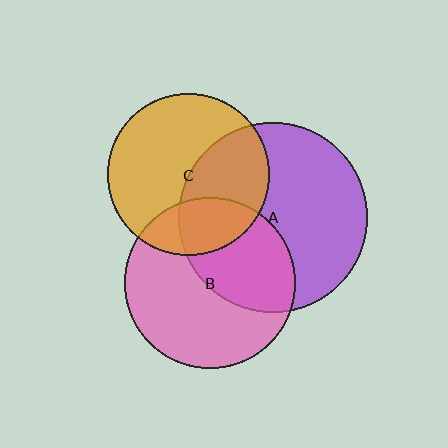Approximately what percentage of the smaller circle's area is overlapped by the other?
Approximately 40%.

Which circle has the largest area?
Circle A (purple).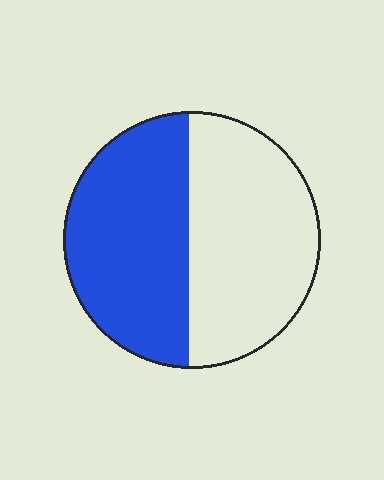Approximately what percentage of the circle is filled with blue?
Approximately 50%.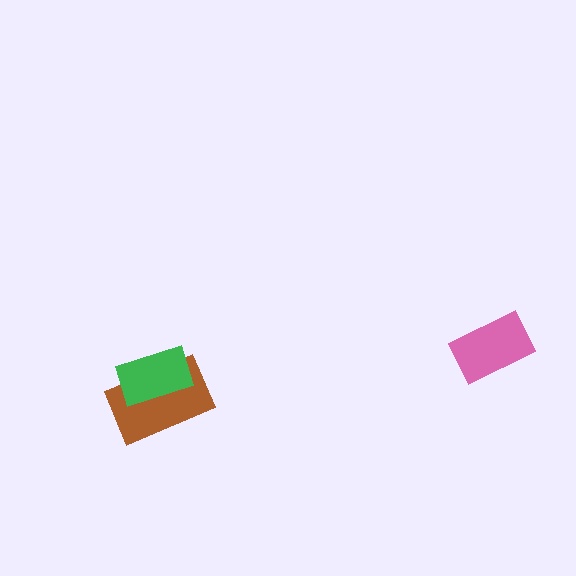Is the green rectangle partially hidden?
No, no other shape covers it.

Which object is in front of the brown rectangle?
The green rectangle is in front of the brown rectangle.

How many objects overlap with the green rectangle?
1 object overlaps with the green rectangle.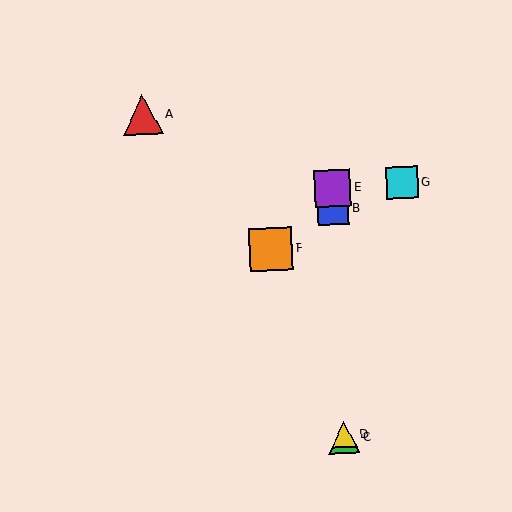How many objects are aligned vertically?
4 objects (B, C, D, E) are aligned vertically.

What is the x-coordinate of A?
Object A is at x≈143.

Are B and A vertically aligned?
No, B is at x≈333 and A is at x≈143.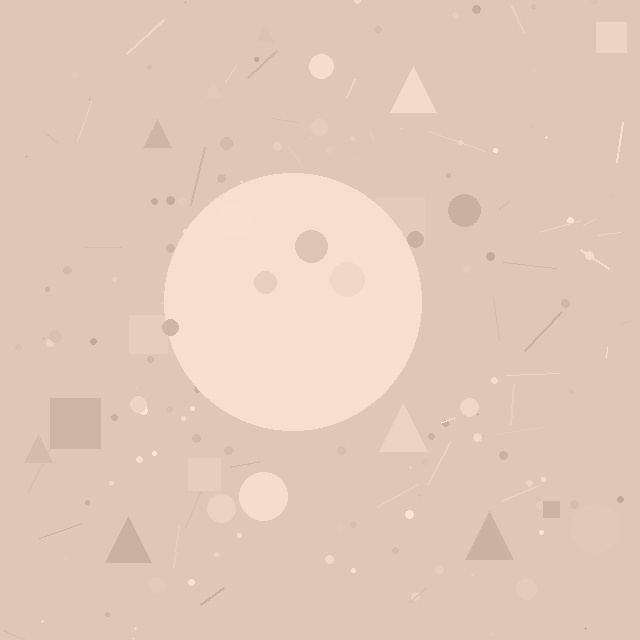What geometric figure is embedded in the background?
A circle is embedded in the background.